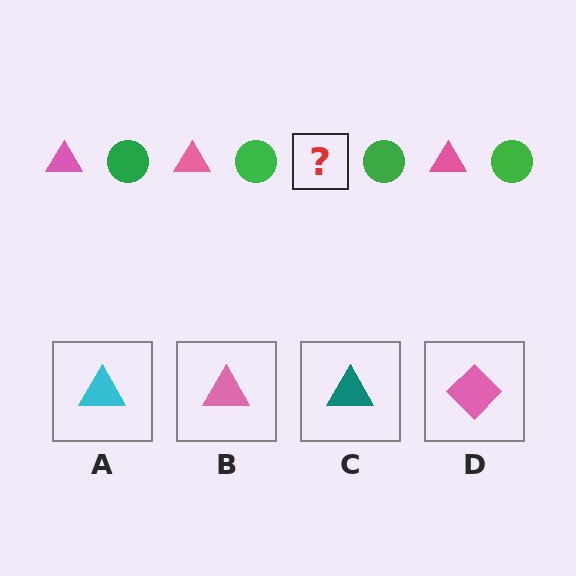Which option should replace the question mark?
Option B.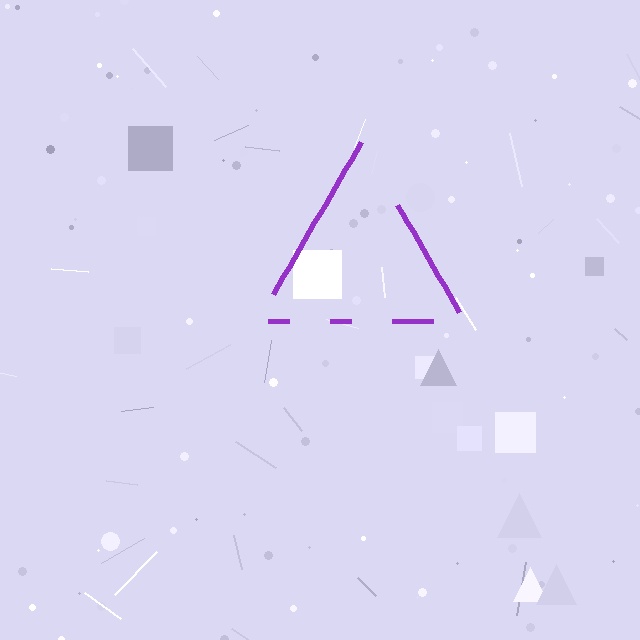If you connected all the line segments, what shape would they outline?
They would outline a triangle.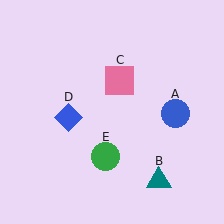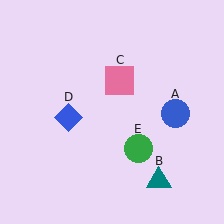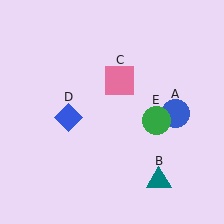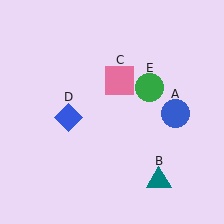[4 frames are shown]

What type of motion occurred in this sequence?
The green circle (object E) rotated counterclockwise around the center of the scene.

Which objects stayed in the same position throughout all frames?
Blue circle (object A) and teal triangle (object B) and pink square (object C) and blue diamond (object D) remained stationary.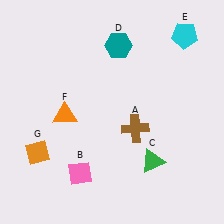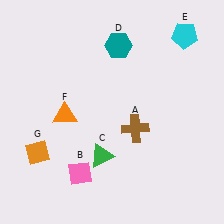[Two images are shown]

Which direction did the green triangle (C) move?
The green triangle (C) moved left.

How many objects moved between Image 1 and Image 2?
1 object moved between the two images.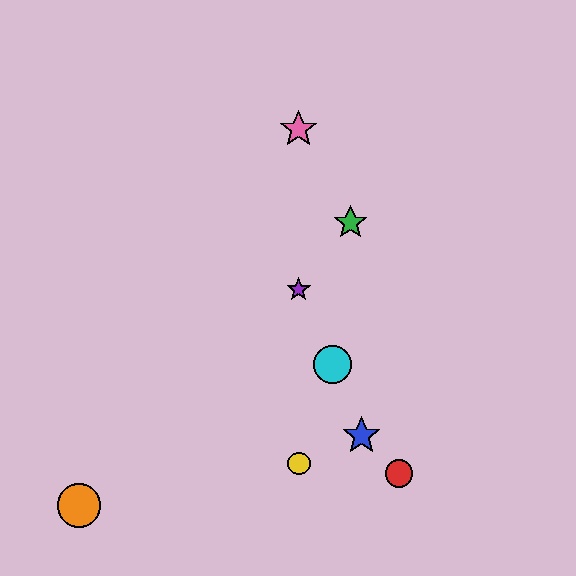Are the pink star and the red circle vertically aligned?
No, the pink star is at x≈299 and the red circle is at x≈399.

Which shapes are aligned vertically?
The yellow circle, the purple star, the pink star are aligned vertically.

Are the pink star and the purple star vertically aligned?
Yes, both are at x≈299.